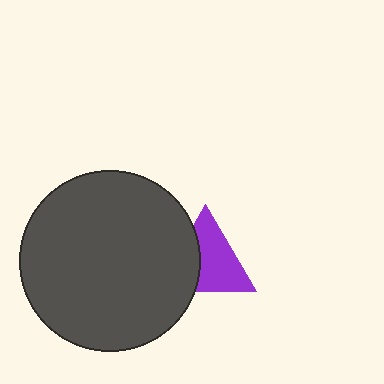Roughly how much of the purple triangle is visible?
About half of it is visible (roughly 63%).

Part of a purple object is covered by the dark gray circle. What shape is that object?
It is a triangle.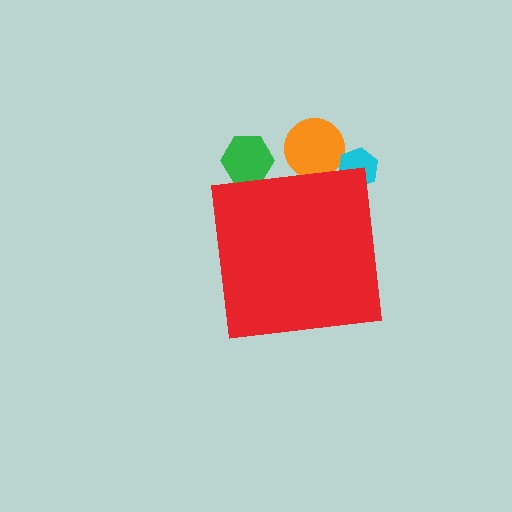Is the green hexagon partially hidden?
Yes, the green hexagon is partially hidden behind the red square.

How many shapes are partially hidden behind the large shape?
3 shapes are partially hidden.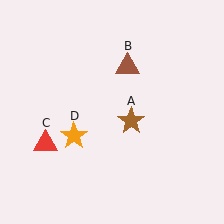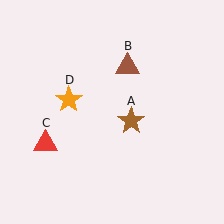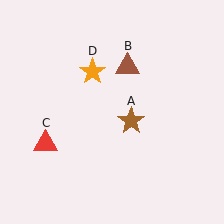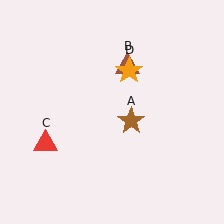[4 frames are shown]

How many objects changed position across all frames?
1 object changed position: orange star (object D).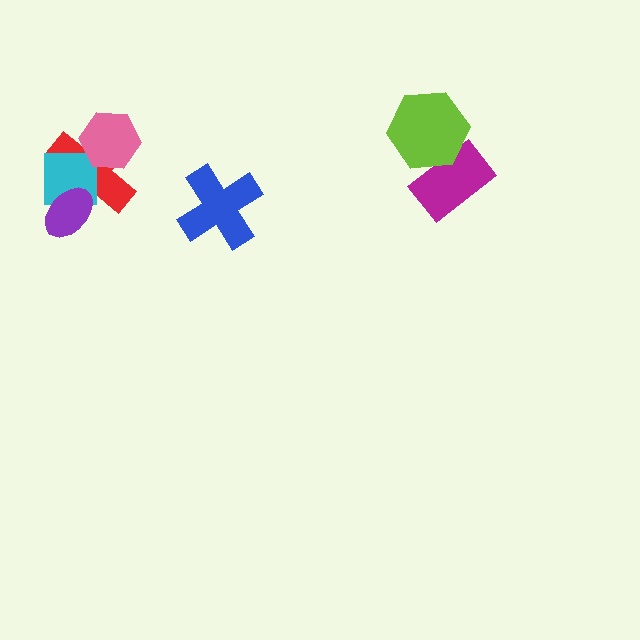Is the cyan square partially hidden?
Yes, it is partially covered by another shape.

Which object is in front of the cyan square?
The purple ellipse is in front of the cyan square.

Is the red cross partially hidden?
Yes, it is partially covered by another shape.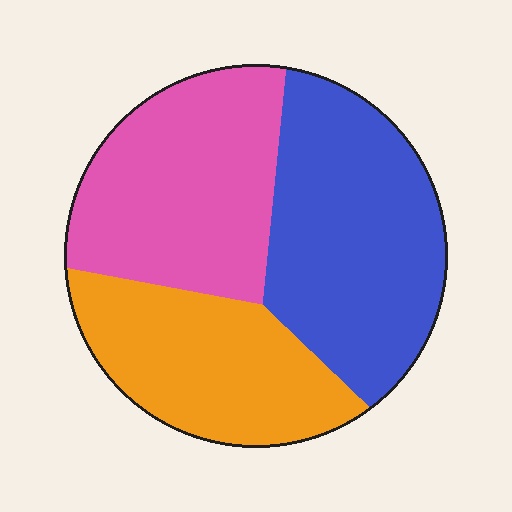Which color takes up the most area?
Blue, at roughly 40%.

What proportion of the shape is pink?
Pink covers 34% of the shape.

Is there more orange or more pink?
Pink.